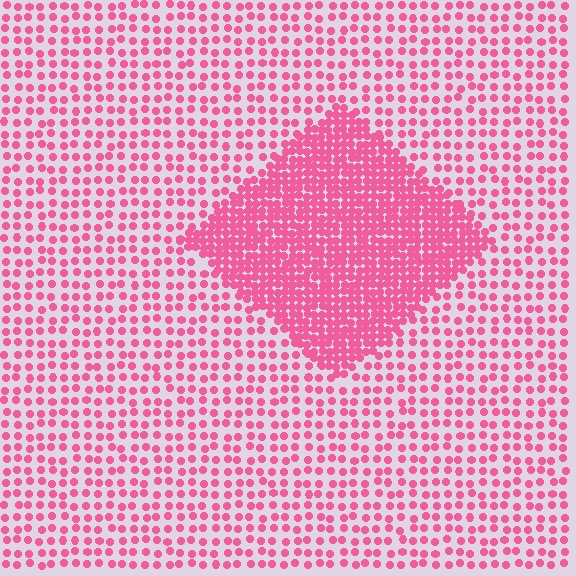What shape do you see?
I see a diamond.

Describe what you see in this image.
The image contains small pink elements arranged at two different densities. A diamond-shaped region is visible where the elements are more densely packed than the surrounding area.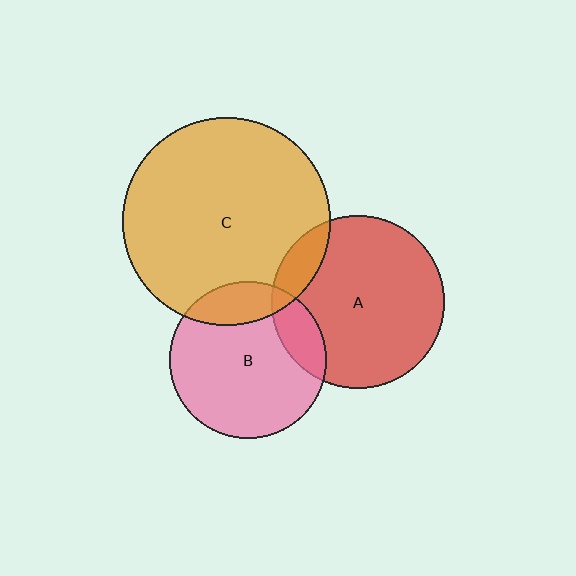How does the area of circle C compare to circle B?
Approximately 1.8 times.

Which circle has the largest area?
Circle C (orange).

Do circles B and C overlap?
Yes.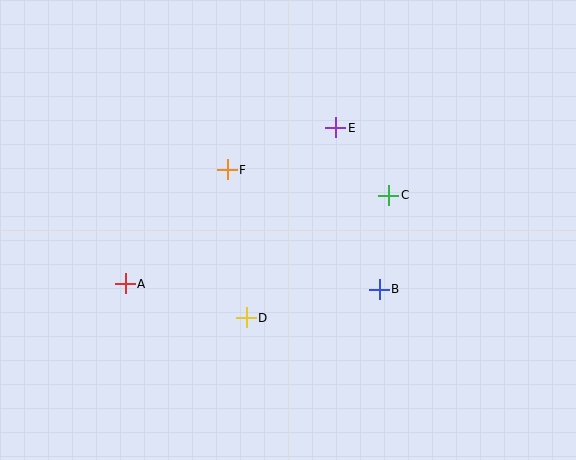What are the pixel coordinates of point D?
Point D is at (246, 318).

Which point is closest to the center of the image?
Point F at (227, 170) is closest to the center.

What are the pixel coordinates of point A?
Point A is at (125, 284).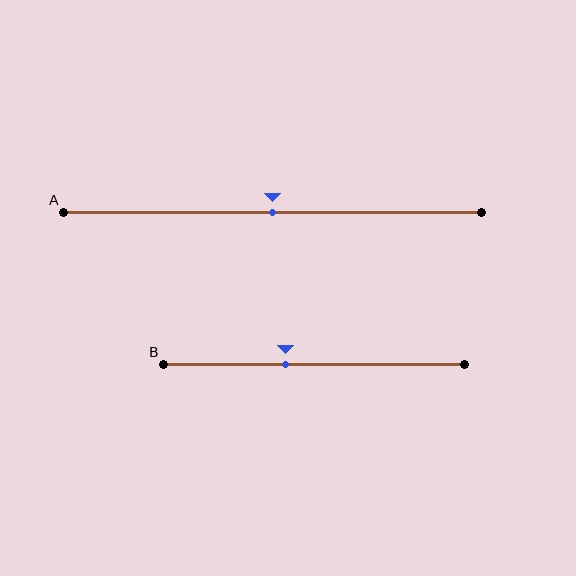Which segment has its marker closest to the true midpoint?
Segment A has its marker closest to the true midpoint.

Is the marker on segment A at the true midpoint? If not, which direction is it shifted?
Yes, the marker on segment A is at the true midpoint.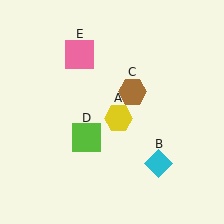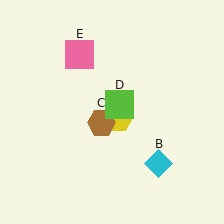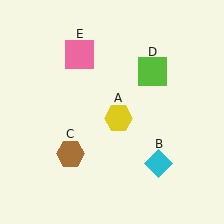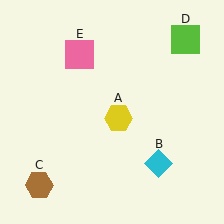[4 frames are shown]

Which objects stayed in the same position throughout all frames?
Yellow hexagon (object A) and cyan diamond (object B) and pink square (object E) remained stationary.